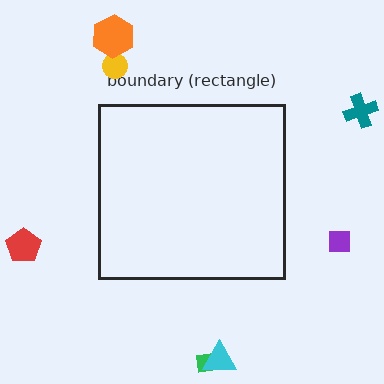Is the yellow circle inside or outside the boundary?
Outside.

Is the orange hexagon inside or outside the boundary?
Outside.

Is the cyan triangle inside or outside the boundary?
Outside.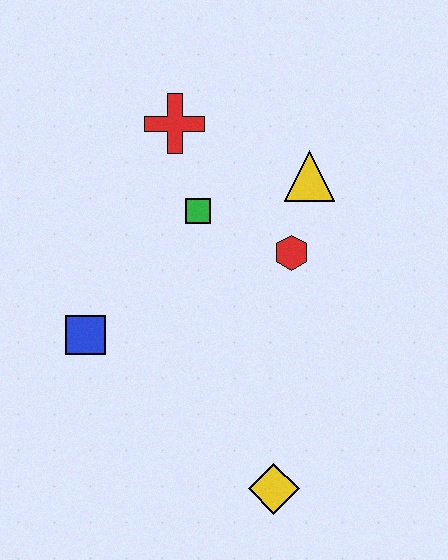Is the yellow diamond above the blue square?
No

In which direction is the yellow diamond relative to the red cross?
The yellow diamond is below the red cross.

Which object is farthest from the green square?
The yellow diamond is farthest from the green square.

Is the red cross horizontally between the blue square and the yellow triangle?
Yes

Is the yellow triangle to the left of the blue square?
No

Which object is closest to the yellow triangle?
The red hexagon is closest to the yellow triangle.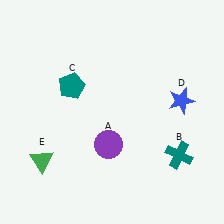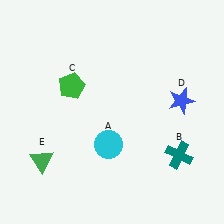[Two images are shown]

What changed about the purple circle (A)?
In Image 1, A is purple. In Image 2, it changed to cyan.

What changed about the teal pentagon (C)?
In Image 1, C is teal. In Image 2, it changed to green.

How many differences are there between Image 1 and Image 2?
There are 2 differences between the two images.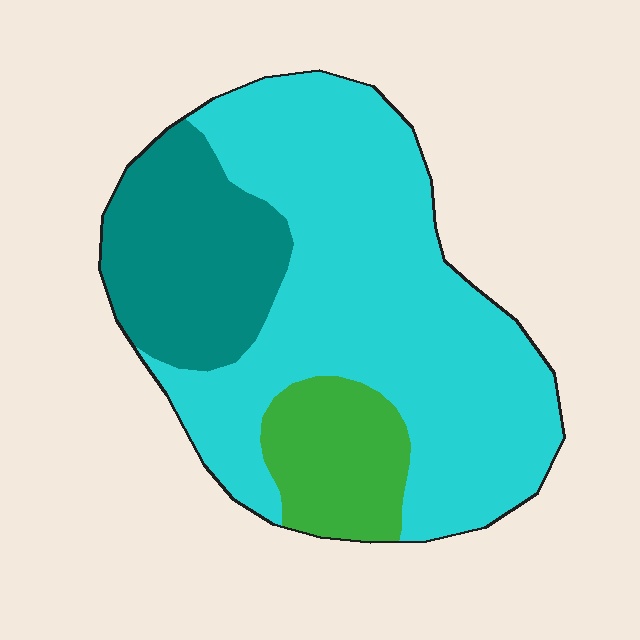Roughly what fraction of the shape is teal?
Teal covers around 20% of the shape.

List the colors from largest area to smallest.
From largest to smallest: cyan, teal, green.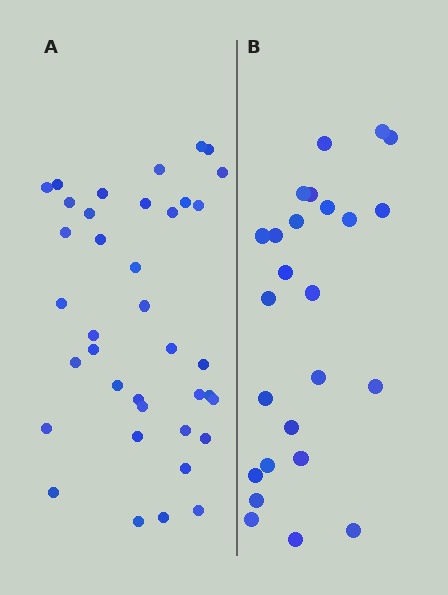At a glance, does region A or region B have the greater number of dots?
Region A (the left region) has more dots.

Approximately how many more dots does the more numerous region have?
Region A has approximately 15 more dots than region B.